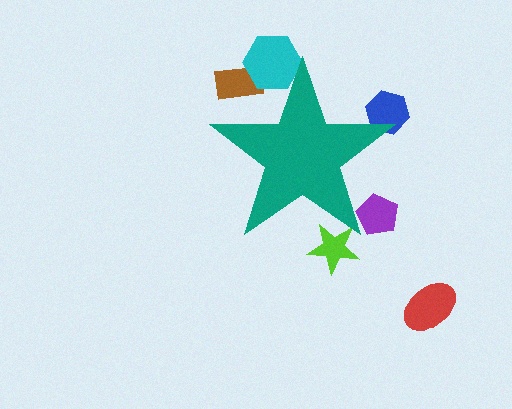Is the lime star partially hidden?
Yes, the lime star is partially hidden behind the teal star.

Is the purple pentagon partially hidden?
Yes, the purple pentagon is partially hidden behind the teal star.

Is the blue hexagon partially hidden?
Yes, the blue hexagon is partially hidden behind the teal star.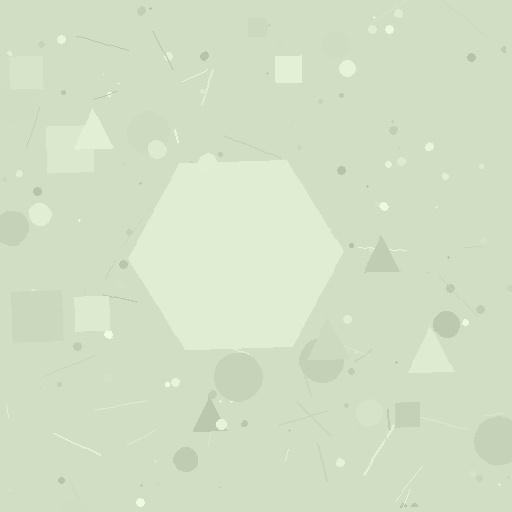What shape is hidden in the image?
A hexagon is hidden in the image.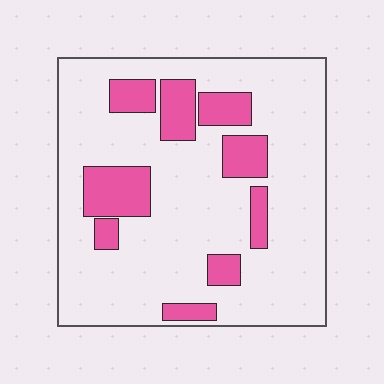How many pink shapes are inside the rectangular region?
9.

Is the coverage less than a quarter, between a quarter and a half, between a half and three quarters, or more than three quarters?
Less than a quarter.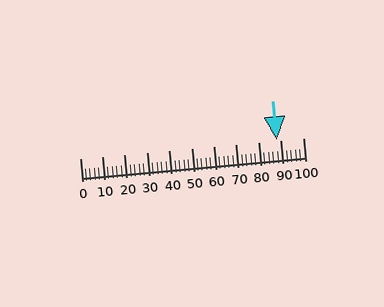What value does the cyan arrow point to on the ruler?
The cyan arrow points to approximately 88.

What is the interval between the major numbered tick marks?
The major tick marks are spaced 10 units apart.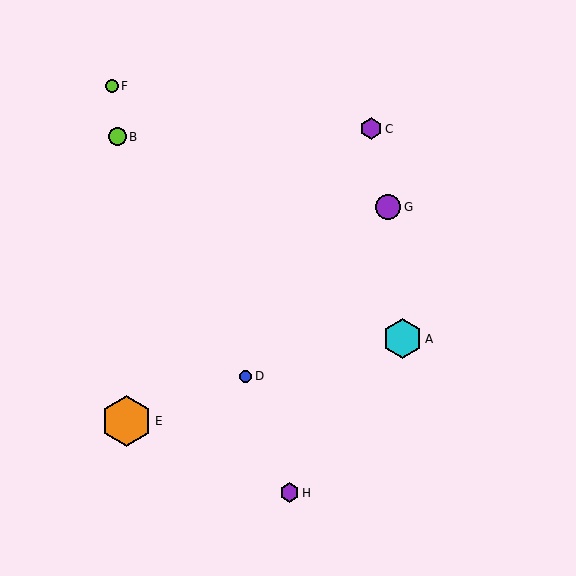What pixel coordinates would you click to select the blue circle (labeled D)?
Click at (246, 376) to select the blue circle D.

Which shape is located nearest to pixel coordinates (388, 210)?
The purple circle (labeled G) at (388, 207) is nearest to that location.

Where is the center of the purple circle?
The center of the purple circle is at (388, 207).